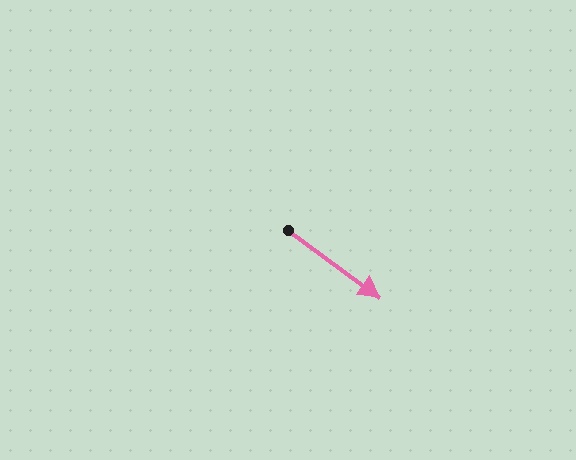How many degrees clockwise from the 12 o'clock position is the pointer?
Approximately 126 degrees.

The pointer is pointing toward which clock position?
Roughly 4 o'clock.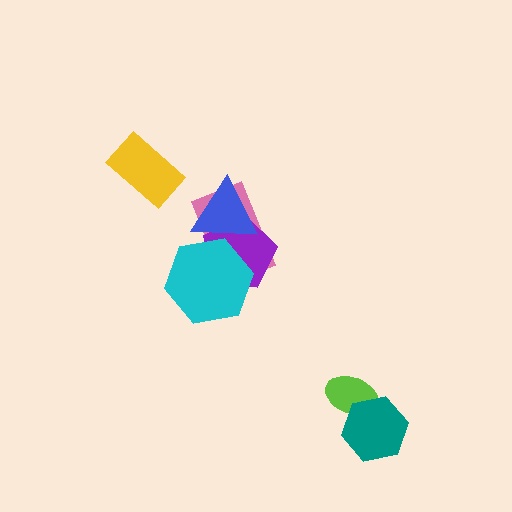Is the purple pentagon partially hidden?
Yes, it is partially covered by another shape.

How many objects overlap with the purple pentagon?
3 objects overlap with the purple pentagon.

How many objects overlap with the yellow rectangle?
0 objects overlap with the yellow rectangle.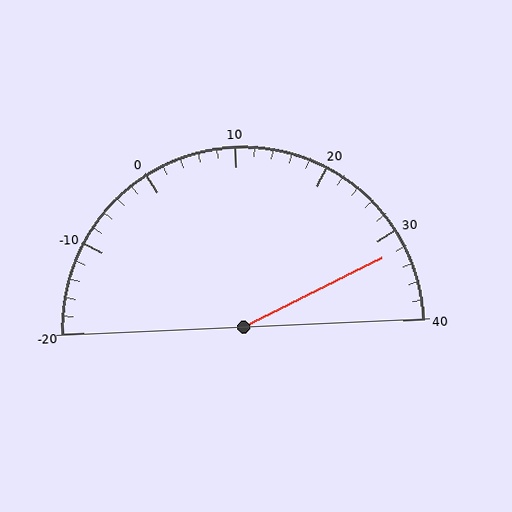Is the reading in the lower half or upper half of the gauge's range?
The reading is in the upper half of the range (-20 to 40).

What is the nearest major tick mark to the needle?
The nearest major tick mark is 30.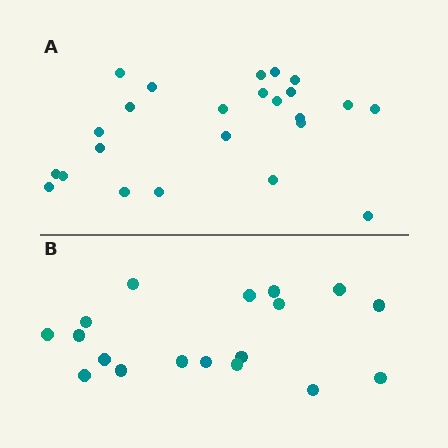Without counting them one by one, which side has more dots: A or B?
Region A (the top region) has more dots.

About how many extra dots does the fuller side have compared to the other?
Region A has about 6 more dots than region B.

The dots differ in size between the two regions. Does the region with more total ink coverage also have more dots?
No. Region B has more total ink coverage because its dots are larger, but region A actually contains more individual dots. Total area can be misleading — the number of items is what matters here.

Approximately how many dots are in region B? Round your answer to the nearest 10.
About 20 dots. (The exact count is 18, which rounds to 20.)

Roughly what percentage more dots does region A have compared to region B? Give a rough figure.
About 35% more.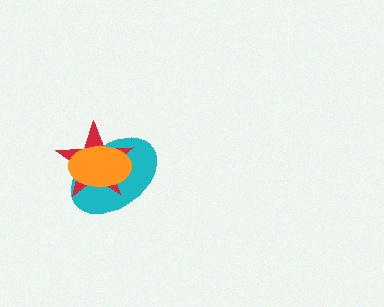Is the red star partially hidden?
Yes, it is partially covered by another shape.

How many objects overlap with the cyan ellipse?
2 objects overlap with the cyan ellipse.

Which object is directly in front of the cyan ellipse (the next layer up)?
The red star is directly in front of the cyan ellipse.